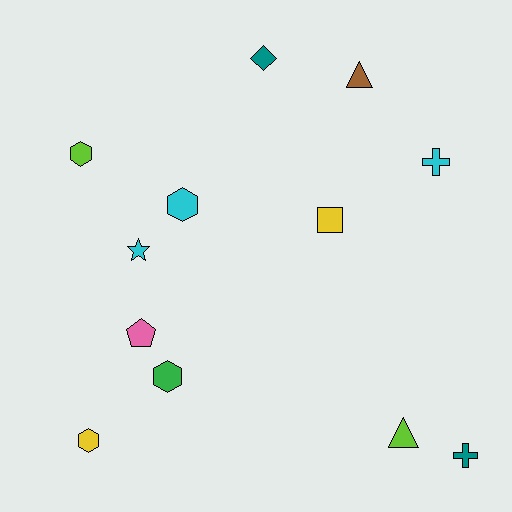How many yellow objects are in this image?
There are 2 yellow objects.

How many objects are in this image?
There are 12 objects.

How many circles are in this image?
There are no circles.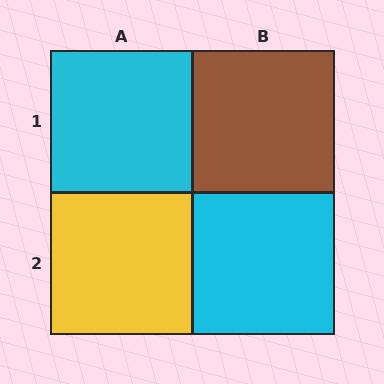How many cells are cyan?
2 cells are cyan.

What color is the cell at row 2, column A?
Yellow.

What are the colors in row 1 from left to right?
Cyan, brown.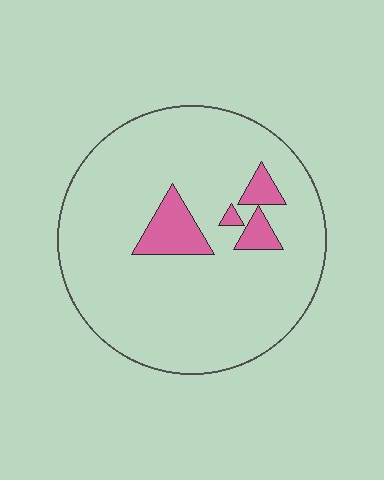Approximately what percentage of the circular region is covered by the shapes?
Approximately 10%.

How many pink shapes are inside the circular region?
4.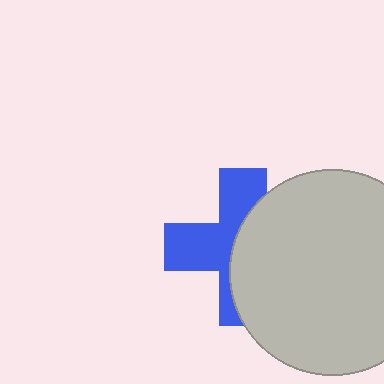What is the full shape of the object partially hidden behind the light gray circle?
The partially hidden object is a blue cross.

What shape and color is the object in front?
The object in front is a light gray circle.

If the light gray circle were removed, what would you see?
You would see the complete blue cross.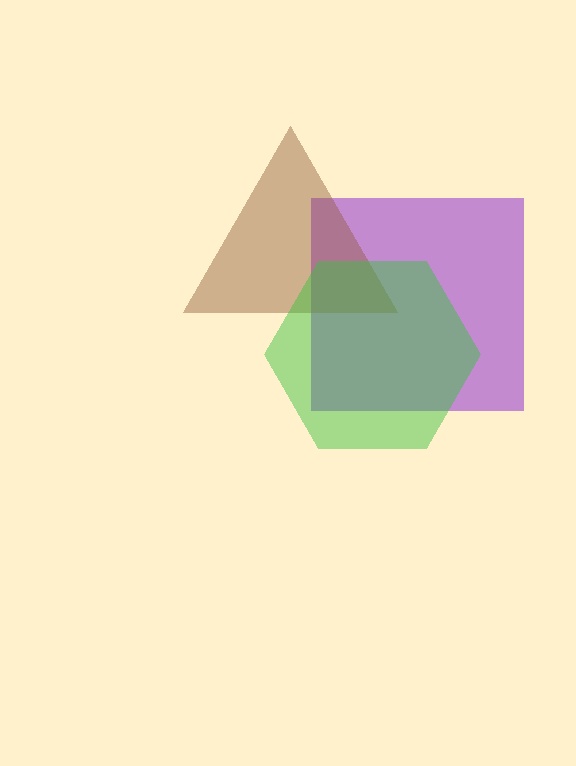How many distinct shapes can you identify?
There are 3 distinct shapes: a purple square, a brown triangle, a green hexagon.